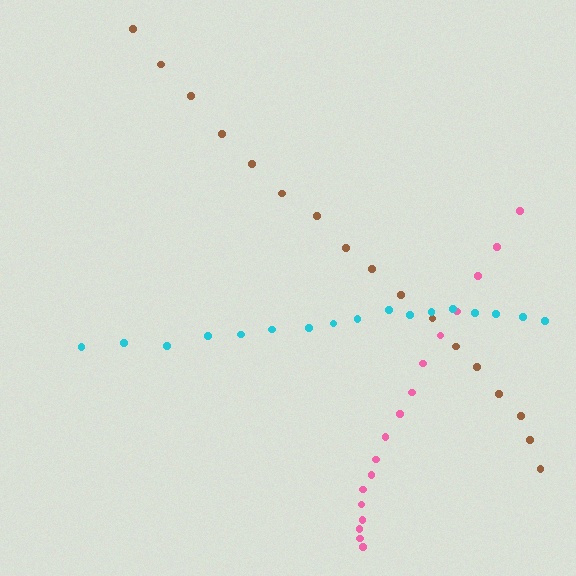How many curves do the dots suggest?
There are 3 distinct paths.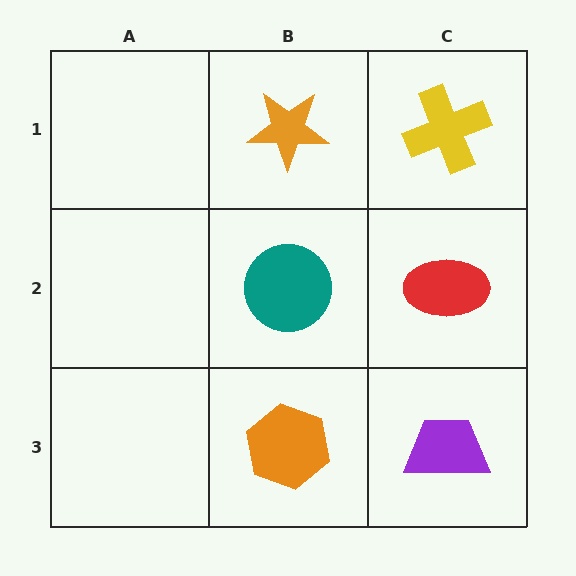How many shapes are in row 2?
2 shapes.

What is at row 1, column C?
A yellow cross.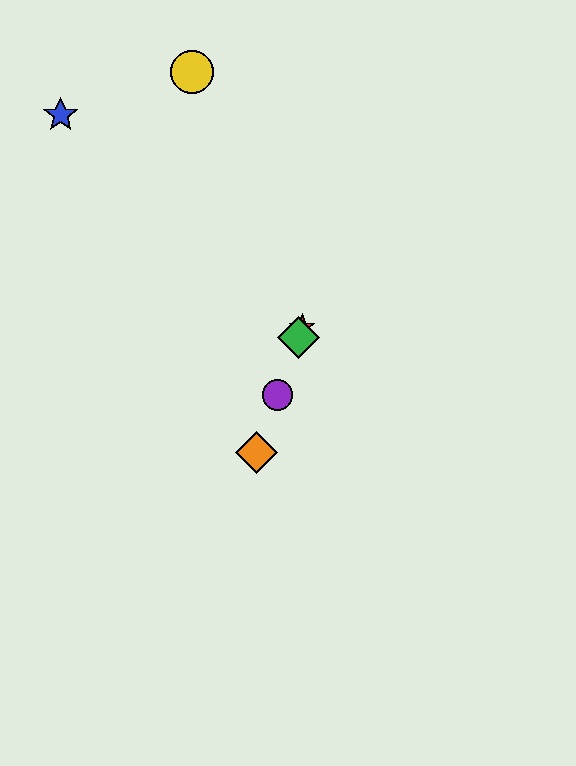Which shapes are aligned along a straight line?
The red star, the green diamond, the purple circle, the orange diamond are aligned along a straight line.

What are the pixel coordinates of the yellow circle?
The yellow circle is at (192, 72).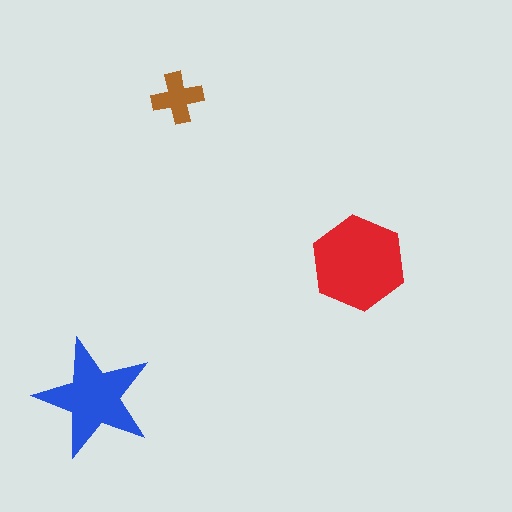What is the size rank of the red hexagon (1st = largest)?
1st.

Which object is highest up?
The brown cross is topmost.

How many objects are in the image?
There are 3 objects in the image.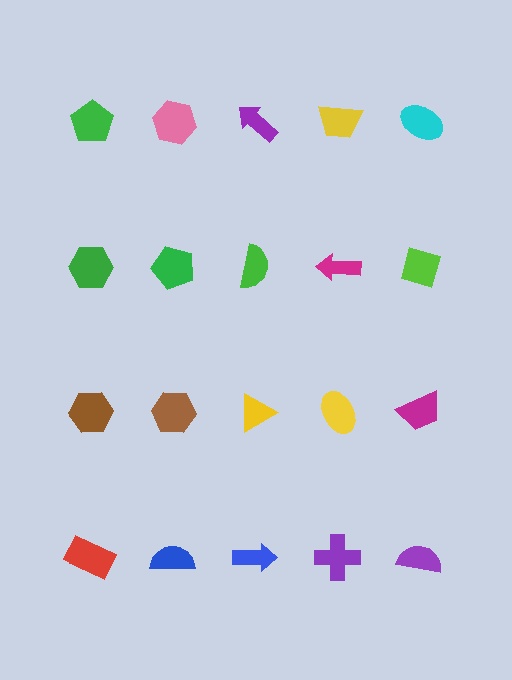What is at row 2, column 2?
A green pentagon.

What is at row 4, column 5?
A purple semicircle.